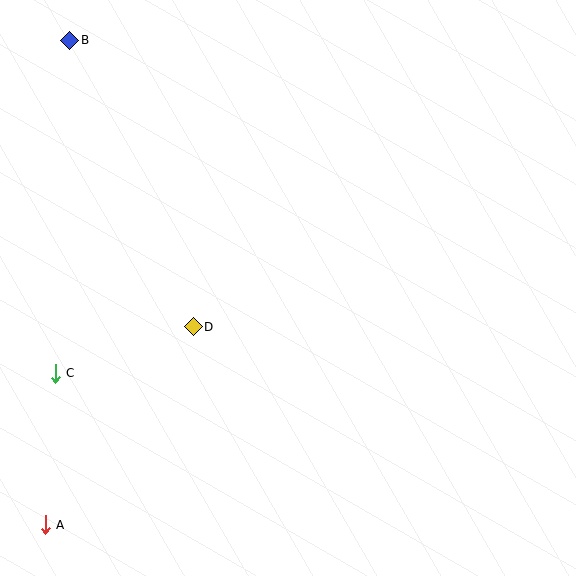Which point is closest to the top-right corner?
Point D is closest to the top-right corner.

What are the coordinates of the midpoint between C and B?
The midpoint between C and B is at (62, 207).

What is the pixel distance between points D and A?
The distance between D and A is 247 pixels.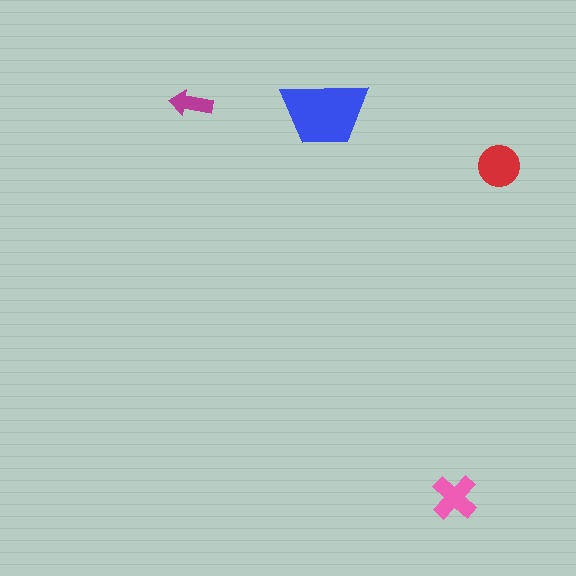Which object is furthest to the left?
The magenta arrow is leftmost.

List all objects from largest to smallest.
The blue trapezoid, the red circle, the pink cross, the magenta arrow.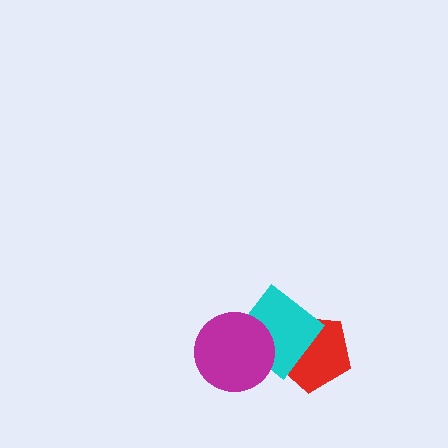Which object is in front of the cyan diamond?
The magenta circle is in front of the cyan diamond.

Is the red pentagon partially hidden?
Yes, it is partially covered by another shape.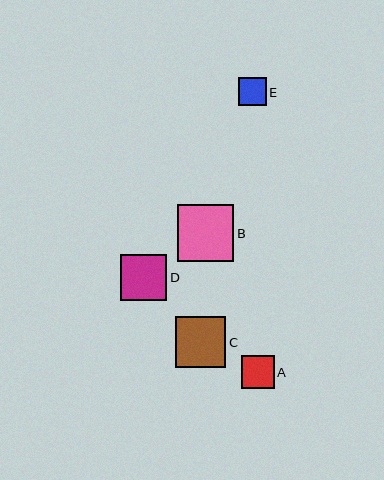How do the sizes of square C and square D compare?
Square C and square D are approximately the same size.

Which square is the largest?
Square B is the largest with a size of approximately 56 pixels.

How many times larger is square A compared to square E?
Square A is approximately 1.2 times the size of square E.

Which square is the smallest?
Square E is the smallest with a size of approximately 28 pixels.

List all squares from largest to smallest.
From largest to smallest: B, C, D, A, E.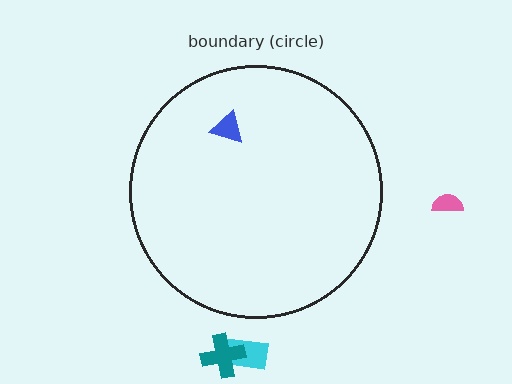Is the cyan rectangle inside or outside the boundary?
Outside.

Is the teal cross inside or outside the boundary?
Outside.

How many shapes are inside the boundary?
1 inside, 3 outside.